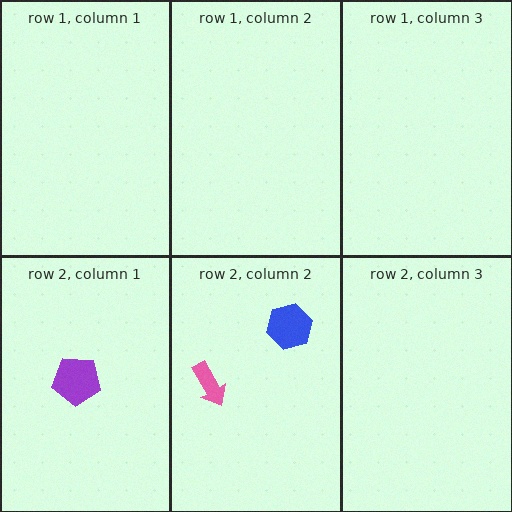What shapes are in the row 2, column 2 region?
The pink arrow, the blue hexagon.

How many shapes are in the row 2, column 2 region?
2.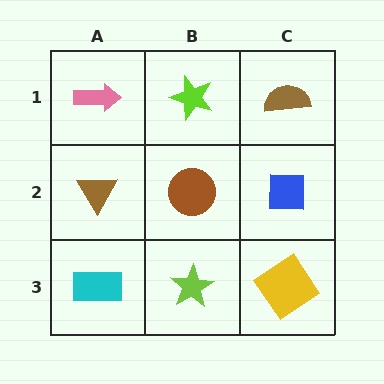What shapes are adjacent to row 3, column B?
A brown circle (row 2, column B), a cyan rectangle (row 3, column A), a yellow diamond (row 3, column C).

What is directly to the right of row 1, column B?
A brown semicircle.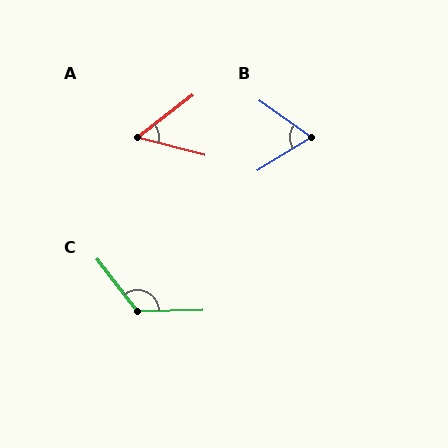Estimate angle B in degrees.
Approximately 67 degrees.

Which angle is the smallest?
A, at approximately 53 degrees.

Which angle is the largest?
C, at approximately 126 degrees.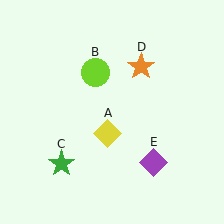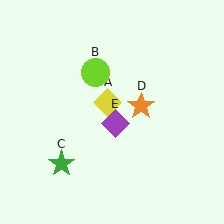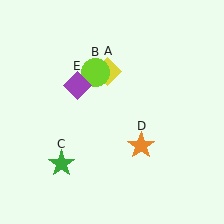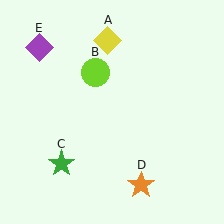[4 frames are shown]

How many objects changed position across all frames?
3 objects changed position: yellow diamond (object A), orange star (object D), purple diamond (object E).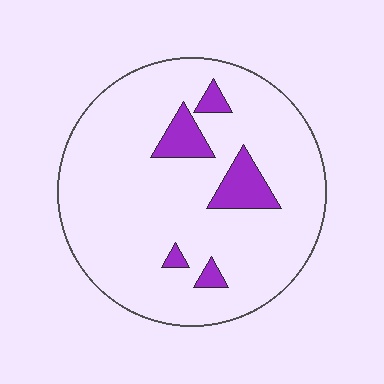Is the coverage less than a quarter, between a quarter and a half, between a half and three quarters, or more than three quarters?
Less than a quarter.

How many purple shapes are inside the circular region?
5.